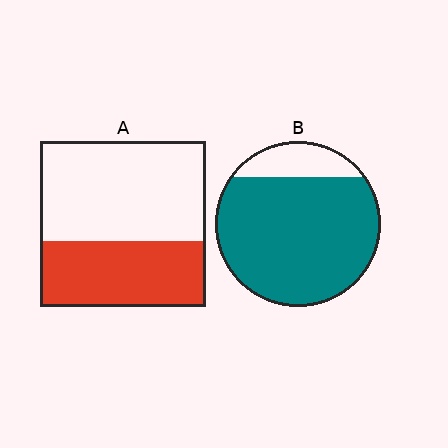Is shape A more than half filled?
No.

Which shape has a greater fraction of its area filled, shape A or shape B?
Shape B.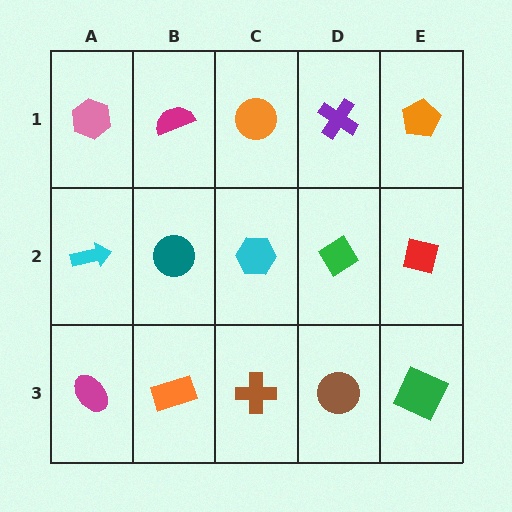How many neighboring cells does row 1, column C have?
3.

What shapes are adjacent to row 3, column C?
A cyan hexagon (row 2, column C), an orange rectangle (row 3, column B), a brown circle (row 3, column D).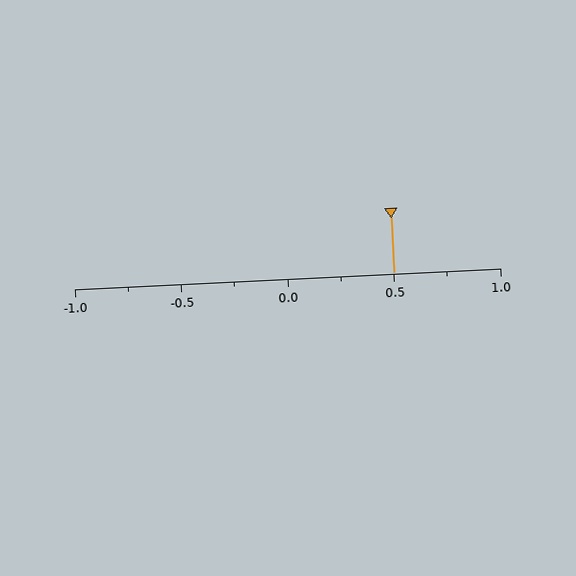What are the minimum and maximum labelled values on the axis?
The axis runs from -1.0 to 1.0.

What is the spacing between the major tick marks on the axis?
The major ticks are spaced 0.5 apart.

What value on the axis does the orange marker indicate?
The marker indicates approximately 0.5.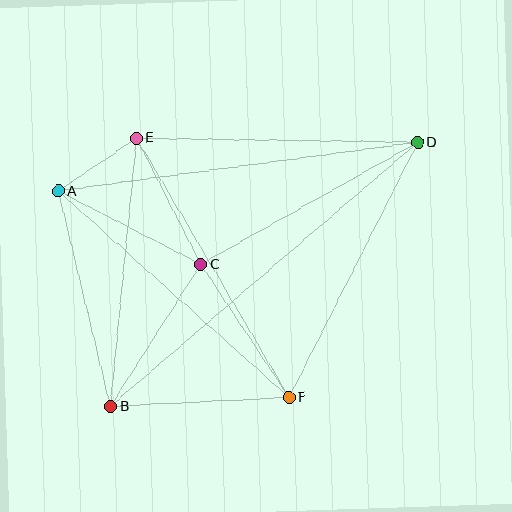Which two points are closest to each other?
Points A and E are closest to each other.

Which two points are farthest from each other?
Points B and D are farthest from each other.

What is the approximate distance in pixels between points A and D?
The distance between A and D is approximately 363 pixels.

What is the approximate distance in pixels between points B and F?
The distance between B and F is approximately 179 pixels.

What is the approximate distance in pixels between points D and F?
The distance between D and F is approximately 286 pixels.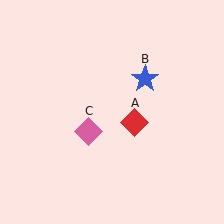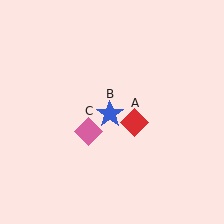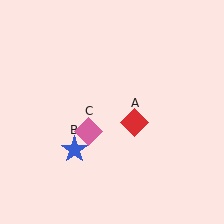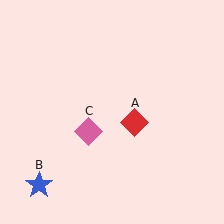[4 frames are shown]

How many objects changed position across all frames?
1 object changed position: blue star (object B).